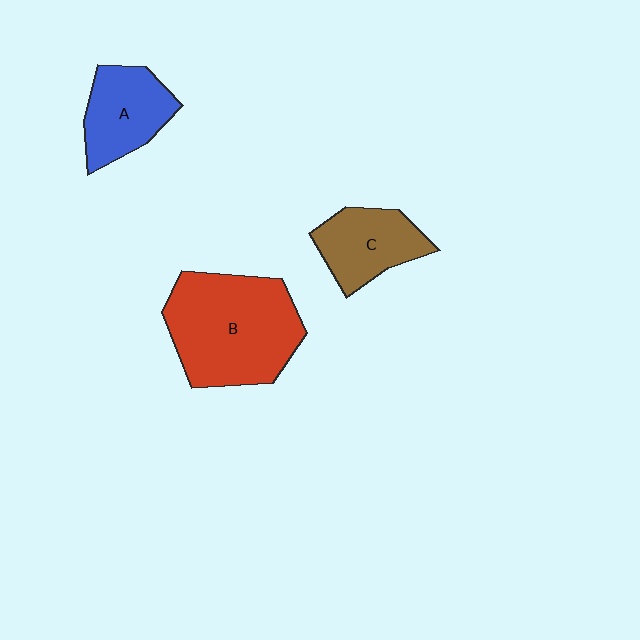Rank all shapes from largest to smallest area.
From largest to smallest: B (red), A (blue), C (brown).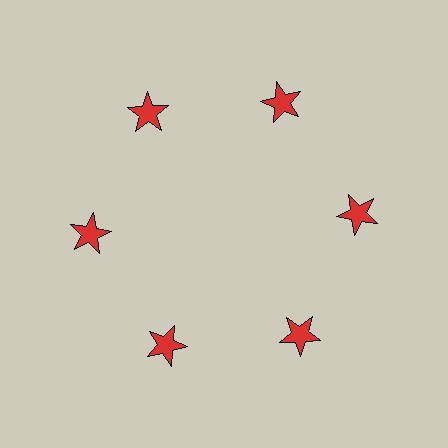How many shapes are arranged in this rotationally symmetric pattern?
There are 6 shapes, arranged in 6 groups of 1.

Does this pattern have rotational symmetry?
Yes, this pattern has 6-fold rotational symmetry. It looks the same after rotating 60 degrees around the center.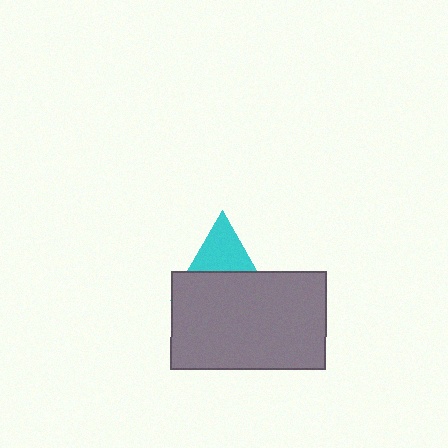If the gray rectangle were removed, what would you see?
You would see the complete cyan triangle.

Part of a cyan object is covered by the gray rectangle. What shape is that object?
It is a triangle.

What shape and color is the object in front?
The object in front is a gray rectangle.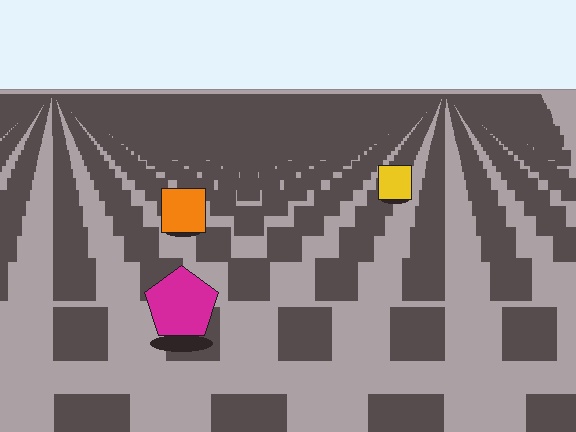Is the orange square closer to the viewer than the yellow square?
Yes. The orange square is closer — you can tell from the texture gradient: the ground texture is coarser near it.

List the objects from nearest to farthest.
From nearest to farthest: the magenta pentagon, the orange square, the yellow square.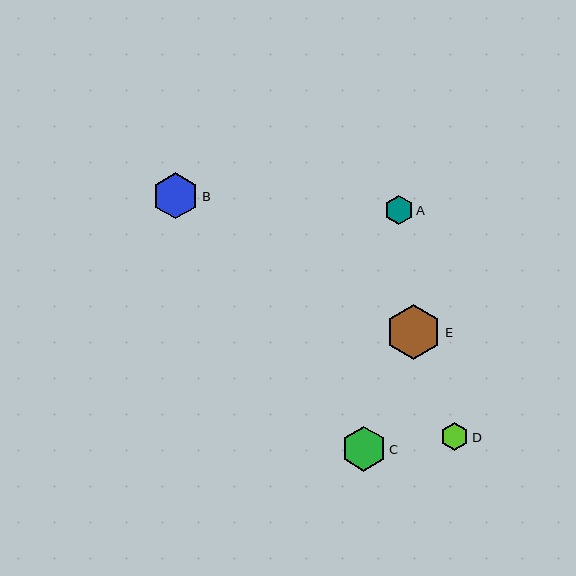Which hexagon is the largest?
Hexagon E is the largest with a size of approximately 55 pixels.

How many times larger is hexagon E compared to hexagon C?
Hexagon E is approximately 1.2 times the size of hexagon C.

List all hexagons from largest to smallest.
From largest to smallest: E, B, C, A, D.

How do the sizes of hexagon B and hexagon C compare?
Hexagon B and hexagon C are approximately the same size.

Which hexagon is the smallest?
Hexagon D is the smallest with a size of approximately 28 pixels.